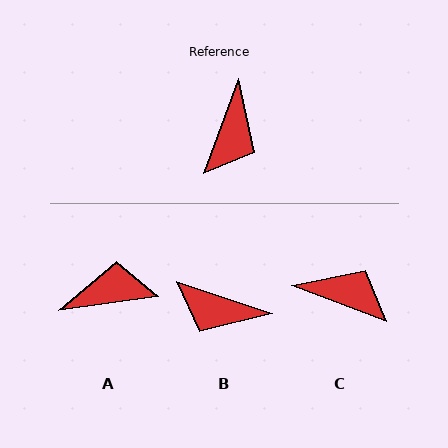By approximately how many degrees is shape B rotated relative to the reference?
Approximately 88 degrees clockwise.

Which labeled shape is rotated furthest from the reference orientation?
A, about 118 degrees away.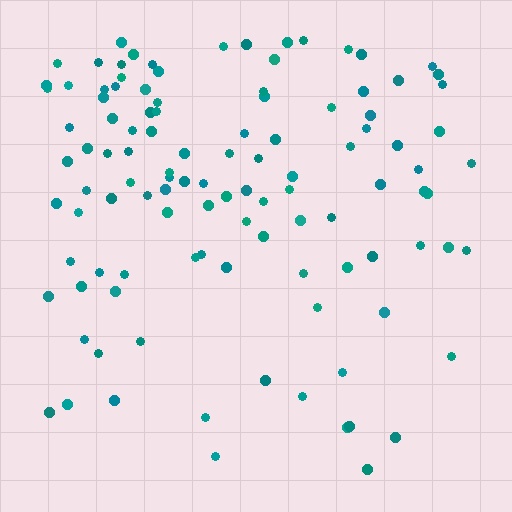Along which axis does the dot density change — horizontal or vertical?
Vertical.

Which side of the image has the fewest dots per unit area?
The bottom.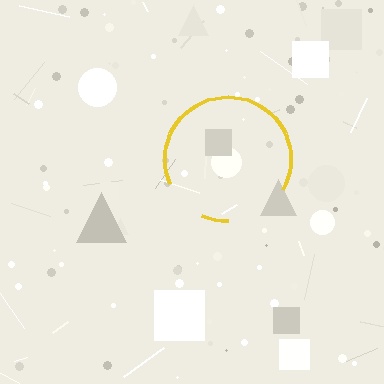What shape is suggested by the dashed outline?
The dashed outline suggests a circle.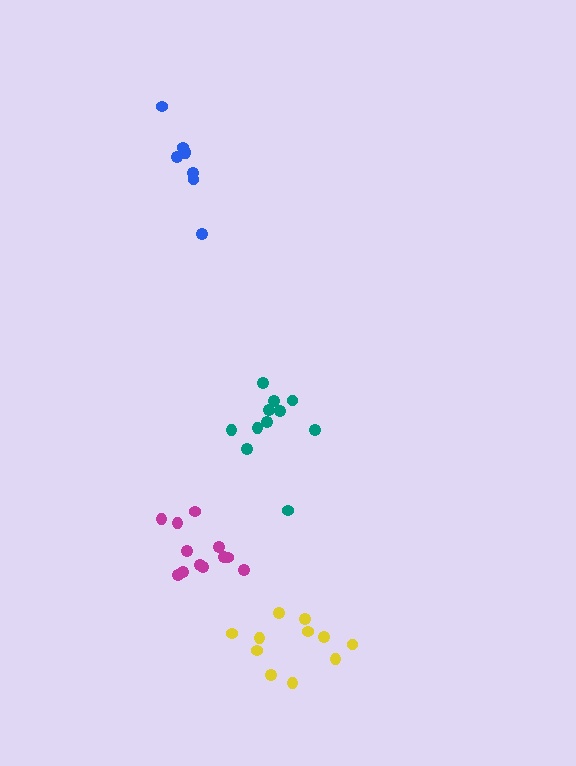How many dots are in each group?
Group 1: 11 dots, Group 2: 8 dots, Group 3: 11 dots, Group 4: 12 dots (42 total).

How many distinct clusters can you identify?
There are 4 distinct clusters.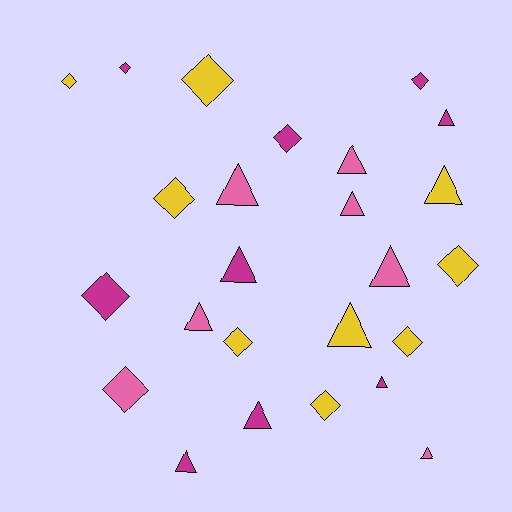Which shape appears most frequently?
Triangle, with 13 objects.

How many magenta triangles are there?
There are 5 magenta triangles.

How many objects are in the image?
There are 25 objects.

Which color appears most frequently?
Magenta, with 9 objects.